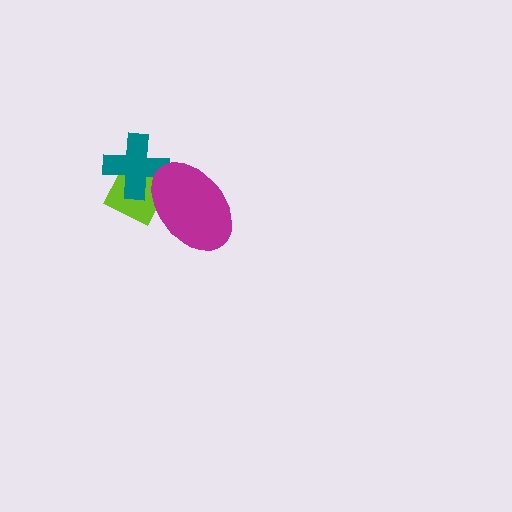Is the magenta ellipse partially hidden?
No, no other shape covers it.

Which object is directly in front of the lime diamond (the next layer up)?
The teal cross is directly in front of the lime diamond.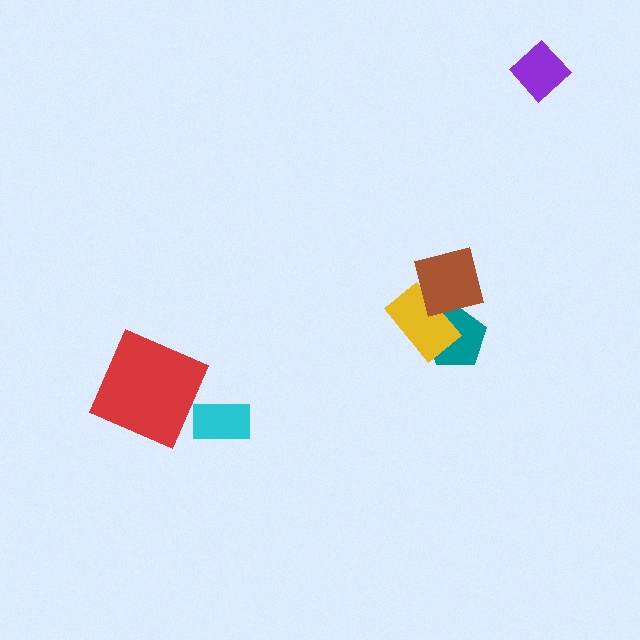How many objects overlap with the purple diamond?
0 objects overlap with the purple diamond.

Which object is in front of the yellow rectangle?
The brown square is in front of the yellow rectangle.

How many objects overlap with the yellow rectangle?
2 objects overlap with the yellow rectangle.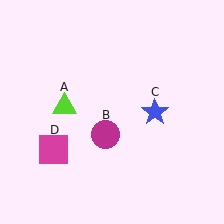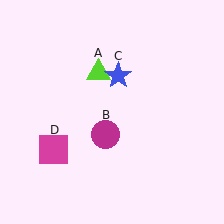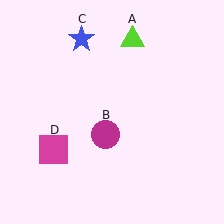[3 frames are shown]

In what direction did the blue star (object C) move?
The blue star (object C) moved up and to the left.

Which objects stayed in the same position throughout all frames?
Magenta circle (object B) and magenta square (object D) remained stationary.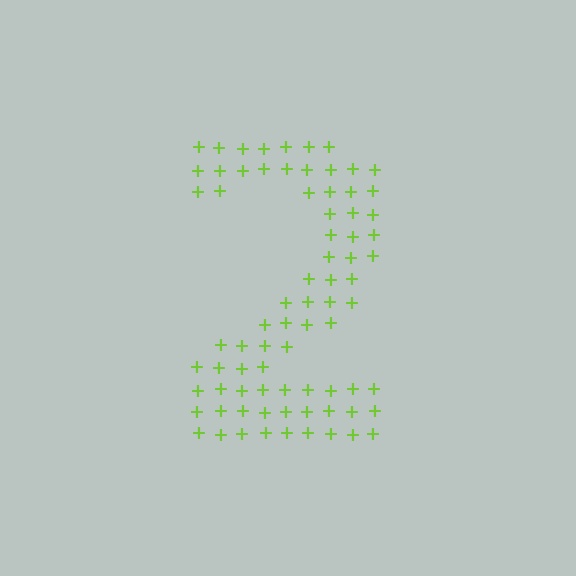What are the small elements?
The small elements are plus signs.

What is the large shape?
The large shape is the digit 2.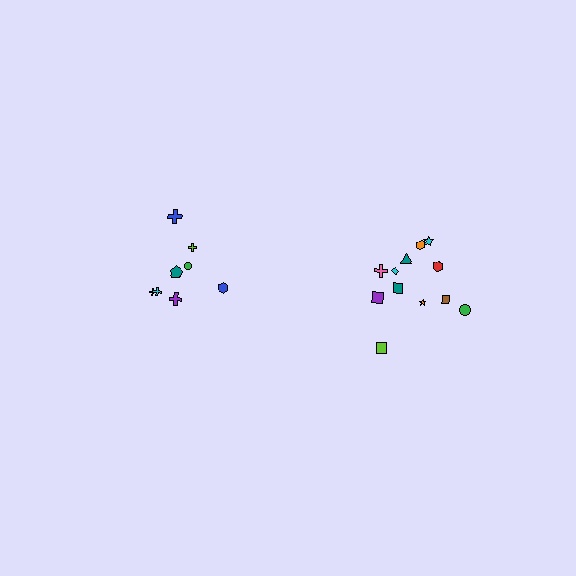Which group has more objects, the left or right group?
The right group.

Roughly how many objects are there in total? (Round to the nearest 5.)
Roughly 20 objects in total.